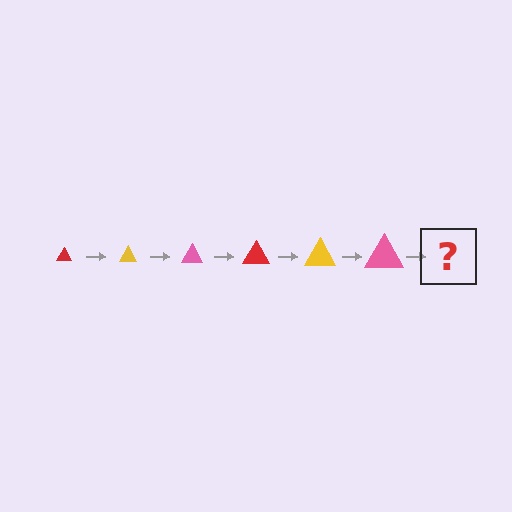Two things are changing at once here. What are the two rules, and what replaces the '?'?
The two rules are that the triangle grows larger each step and the color cycles through red, yellow, and pink. The '?' should be a red triangle, larger than the previous one.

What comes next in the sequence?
The next element should be a red triangle, larger than the previous one.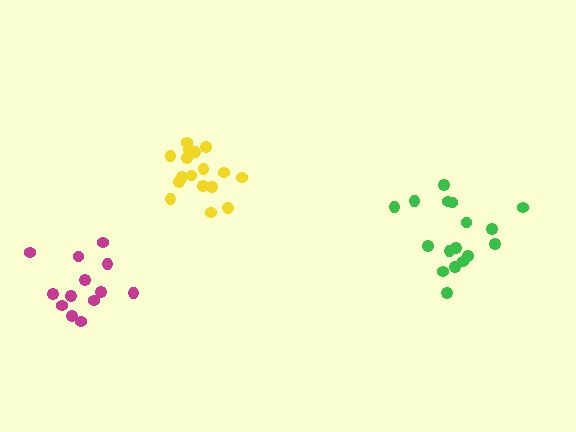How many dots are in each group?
Group 1: 17 dots, Group 2: 17 dots, Group 3: 13 dots (47 total).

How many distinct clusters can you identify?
There are 3 distinct clusters.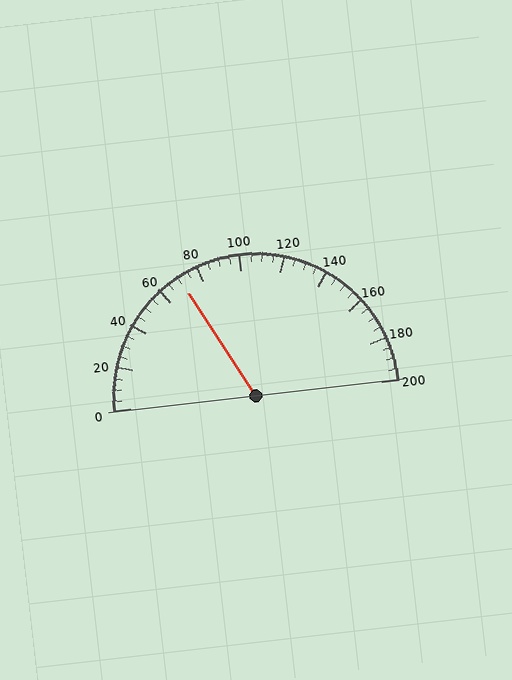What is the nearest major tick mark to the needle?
The nearest major tick mark is 80.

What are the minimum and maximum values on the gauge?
The gauge ranges from 0 to 200.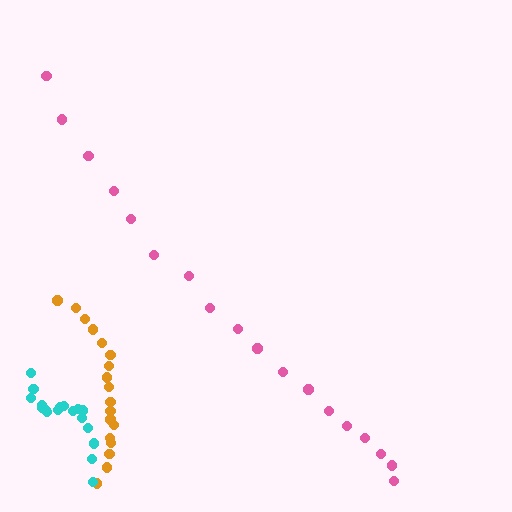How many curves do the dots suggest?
There are 3 distinct paths.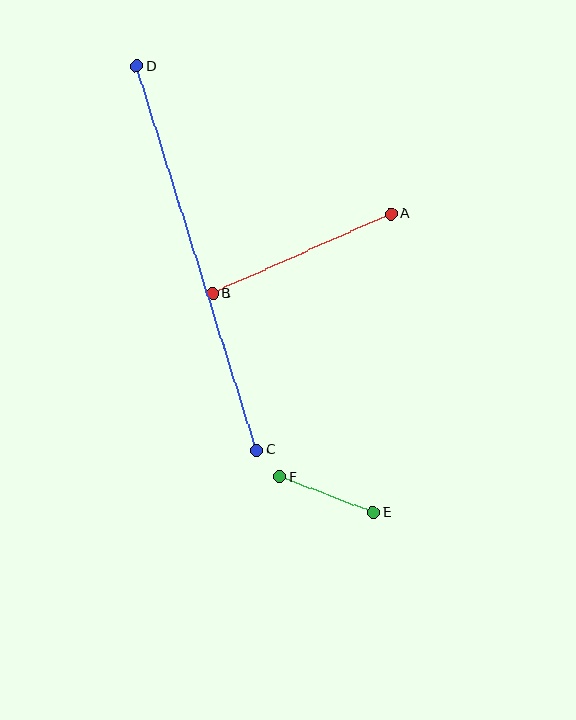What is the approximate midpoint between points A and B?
The midpoint is at approximately (302, 254) pixels.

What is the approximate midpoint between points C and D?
The midpoint is at approximately (197, 258) pixels.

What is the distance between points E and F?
The distance is approximately 100 pixels.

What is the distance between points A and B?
The distance is approximately 195 pixels.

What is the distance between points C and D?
The distance is approximately 402 pixels.